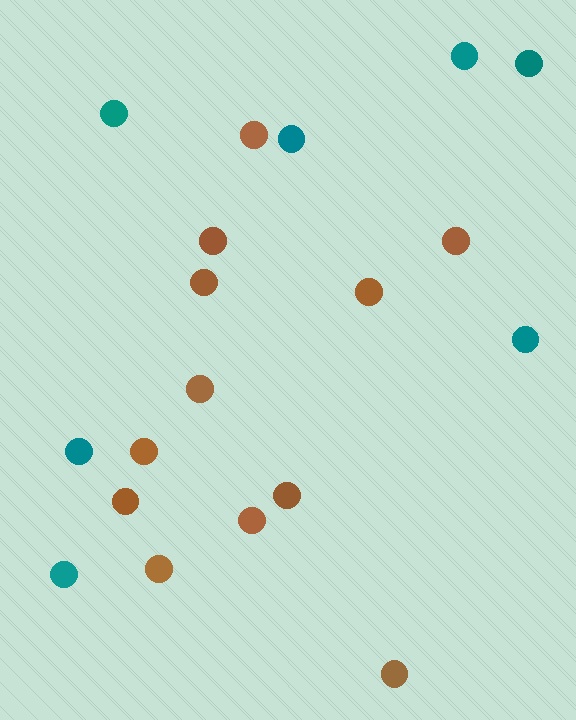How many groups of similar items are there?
There are 2 groups: one group of brown circles (12) and one group of teal circles (7).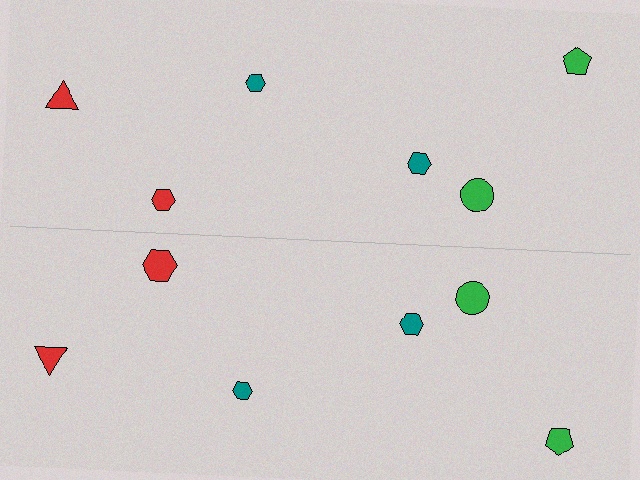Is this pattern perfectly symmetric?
No, the pattern is not perfectly symmetric. The red hexagon on the bottom side has a different size than its mirror counterpart.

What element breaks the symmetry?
The red hexagon on the bottom side has a different size than its mirror counterpart.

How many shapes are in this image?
There are 12 shapes in this image.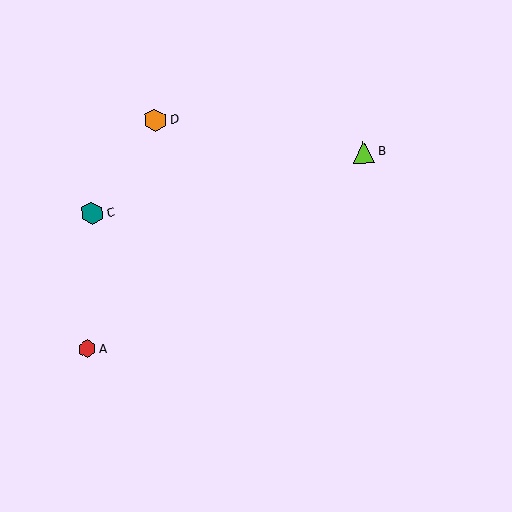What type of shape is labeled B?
Shape B is a lime triangle.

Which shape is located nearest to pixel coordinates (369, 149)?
The lime triangle (labeled B) at (364, 152) is nearest to that location.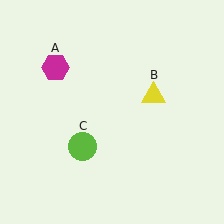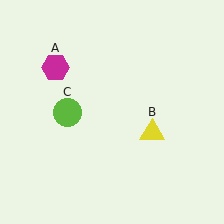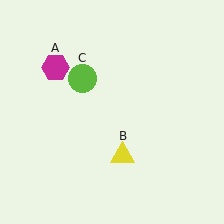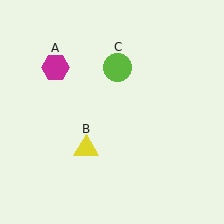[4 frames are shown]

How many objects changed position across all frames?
2 objects changed position: yellow triangle (object B), lime circle (object C).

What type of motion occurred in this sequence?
The yellow triangle (object B), lime circle (object C) rotated clockwise around the center of the scene.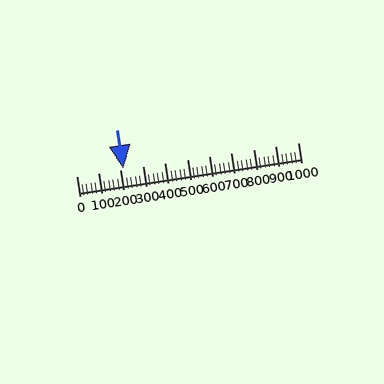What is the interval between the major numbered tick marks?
The major tick marks are spaced 100 units apart.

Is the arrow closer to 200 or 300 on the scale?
The arrow is closer to 200.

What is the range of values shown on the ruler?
The ruler shows values from 0 to 1000.